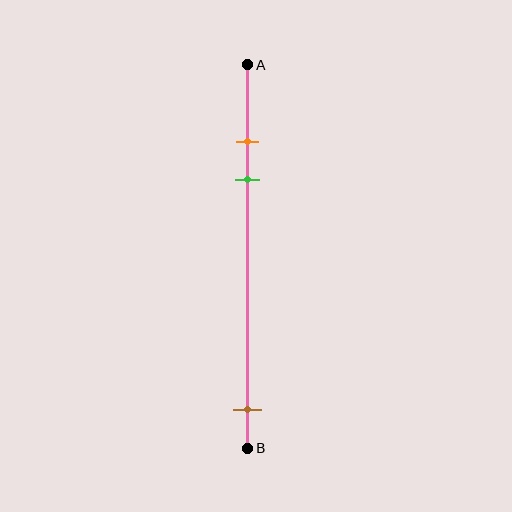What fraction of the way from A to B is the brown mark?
The brown mark is approximately 90% (0.9) of the way from A to B.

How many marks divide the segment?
There are 3 marks dividing the segment.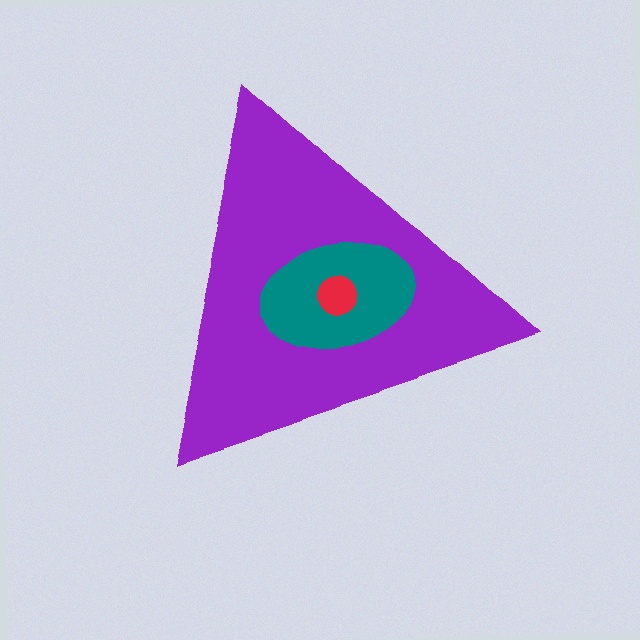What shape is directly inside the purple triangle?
The teal ellipse.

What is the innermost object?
The red circle.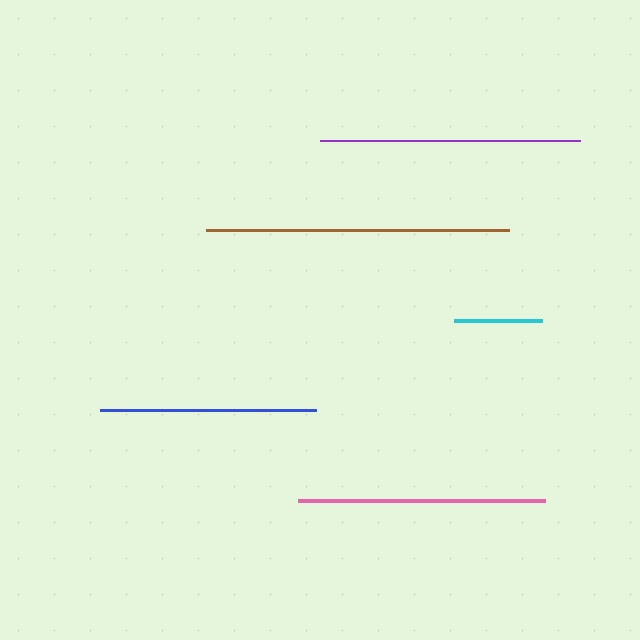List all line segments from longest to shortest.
From longest to shortest: brown, purple, pink, blue, cyan.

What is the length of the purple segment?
The purple segment is approximately 260 pixels long.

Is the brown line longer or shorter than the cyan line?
The brown line is longer than the cyan line.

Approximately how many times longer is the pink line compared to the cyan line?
The pink line is approximately 2.8 times the length of the cyan line.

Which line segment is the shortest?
The cyan line is the shortest at approximately 87 pixels.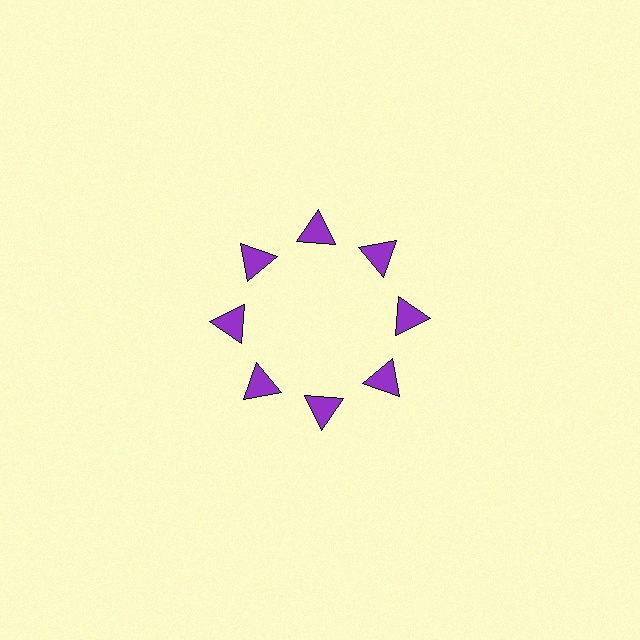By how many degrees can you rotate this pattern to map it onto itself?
The pattern maps onto itself every 45 degrees of rotation.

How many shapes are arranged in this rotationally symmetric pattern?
There are 8 shapes, arranged in 8 groups of 1.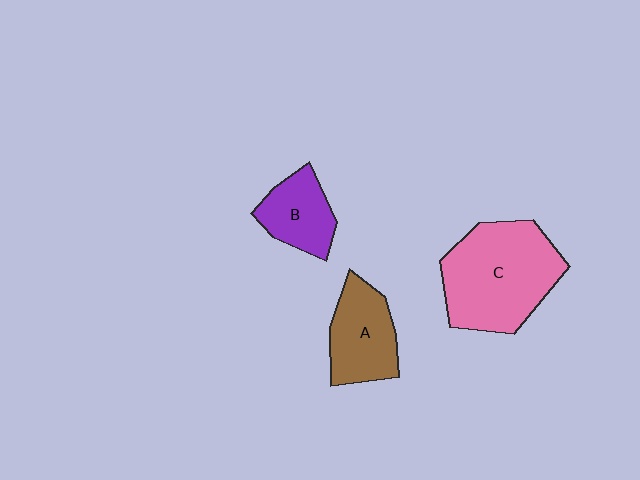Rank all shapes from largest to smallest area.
From largest to smallest: C (pink), A (brown), B (purple).